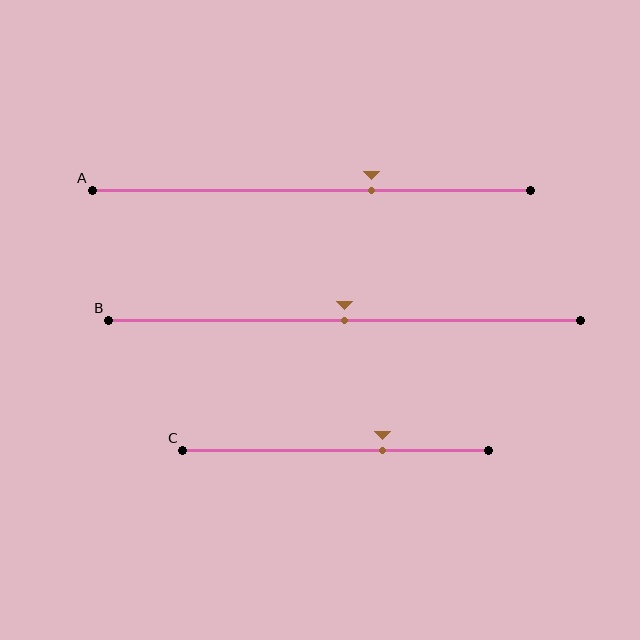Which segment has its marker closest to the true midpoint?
Segment B has its marker closest to the true midpoint.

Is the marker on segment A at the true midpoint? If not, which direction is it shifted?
No, the marker on segment A is shifted to the right by about 14% of the segment length.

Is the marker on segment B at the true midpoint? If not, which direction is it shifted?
Yes, the marker on segment B is at the true midpoint.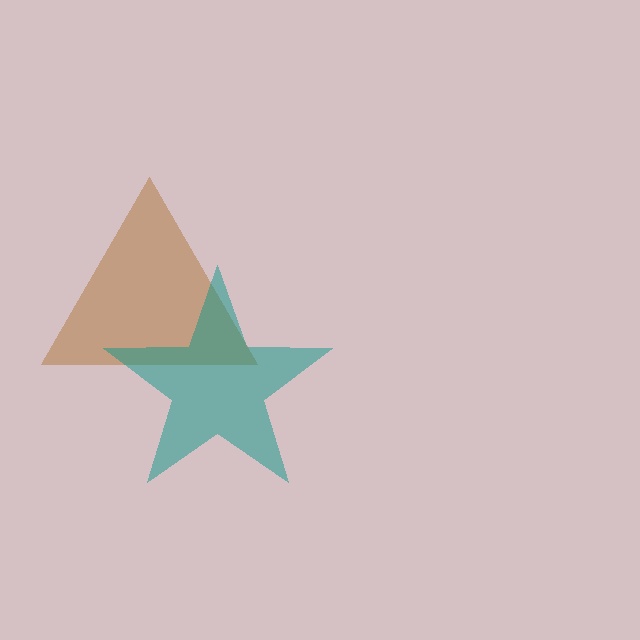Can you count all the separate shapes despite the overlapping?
Yes, there are 2 separate shapes.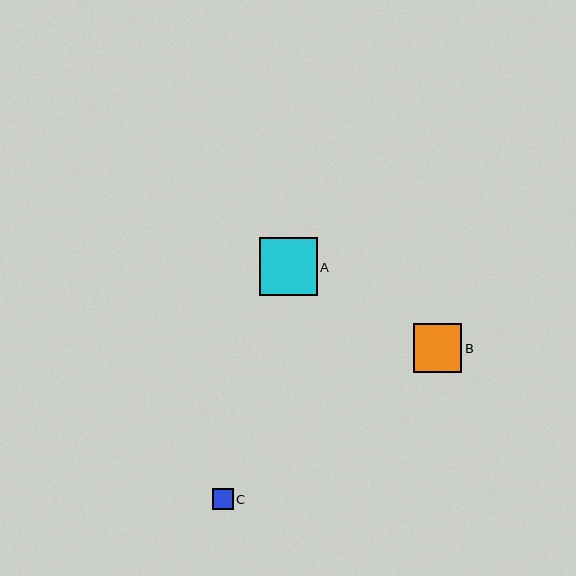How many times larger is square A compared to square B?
Square A is approximately 1.2 times the size of square B.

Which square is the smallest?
Square C is the smallest with a size of approximately 20 pixels.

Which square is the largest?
Square A is the largest with a size of approximately 58 pixels.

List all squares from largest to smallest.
From largest to smallest: A, B, C.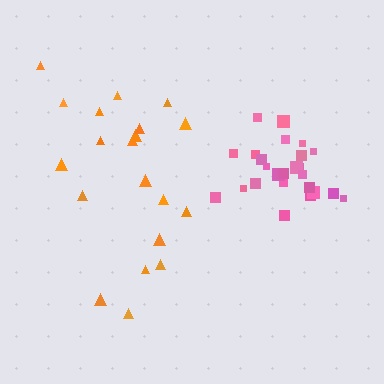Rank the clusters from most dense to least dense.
pink, orange.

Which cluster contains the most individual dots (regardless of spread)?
Pink (25).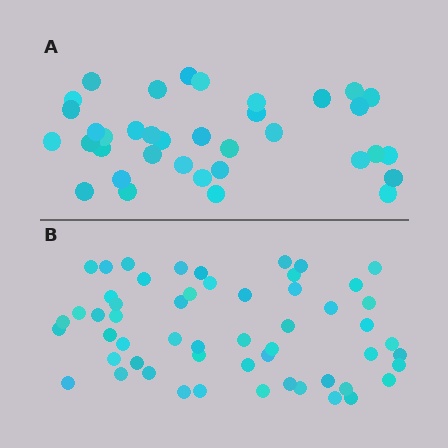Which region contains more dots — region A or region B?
Region B (the bottom region) has more dots.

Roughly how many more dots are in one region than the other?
Region B has approximately 20 more dots than region A.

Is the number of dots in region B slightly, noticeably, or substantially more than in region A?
Region B has substantially more. The ratio is roughly 1.5 to 1.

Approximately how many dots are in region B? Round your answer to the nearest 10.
About 60 dots. (The exact count is 55, which rounds to 60.)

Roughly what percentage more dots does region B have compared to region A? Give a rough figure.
About 55% more.